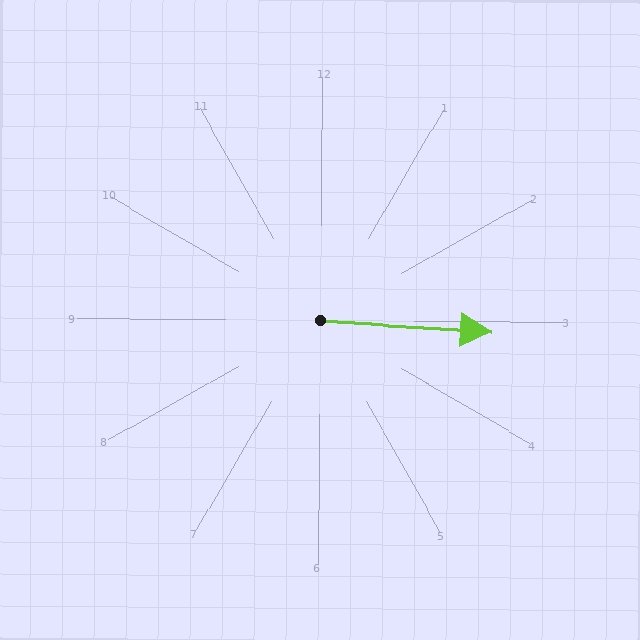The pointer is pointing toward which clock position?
Roughly 3 o'clock.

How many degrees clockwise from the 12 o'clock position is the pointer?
Approximately 93 degrees.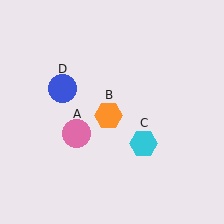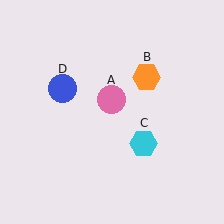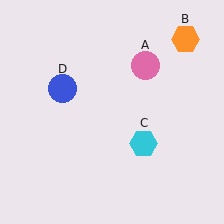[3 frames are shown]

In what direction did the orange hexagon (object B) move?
The orange hexagon (object B) moved up and to the right.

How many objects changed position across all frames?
2 objects changed position: pink circle (object A), orange hexagon (object B).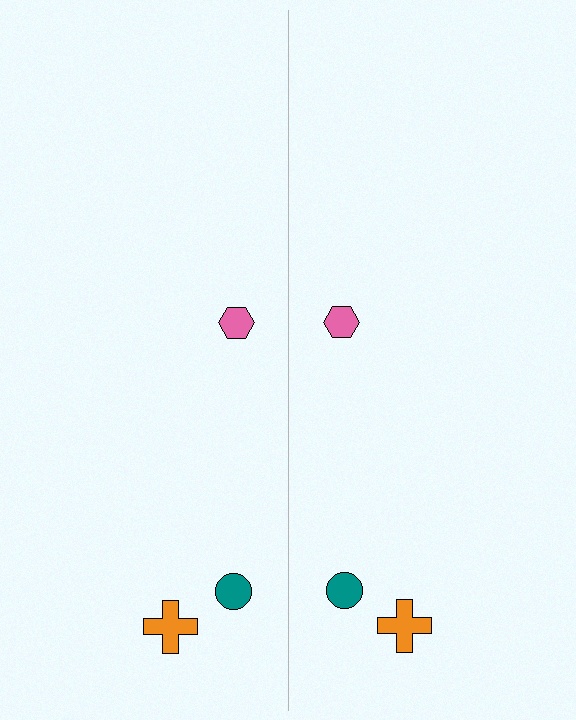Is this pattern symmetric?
Yes, this pattern has bilateral (reflection) symmetry.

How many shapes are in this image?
There are 6 shapes in this image.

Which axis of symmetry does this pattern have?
The pattern has a vertical axis of symmetry running through the center of the image.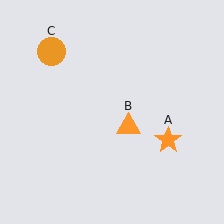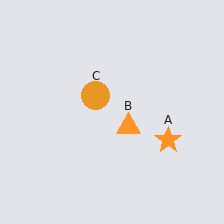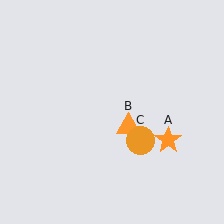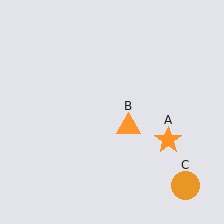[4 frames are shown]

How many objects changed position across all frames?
1 object changed position: orange circle (object C).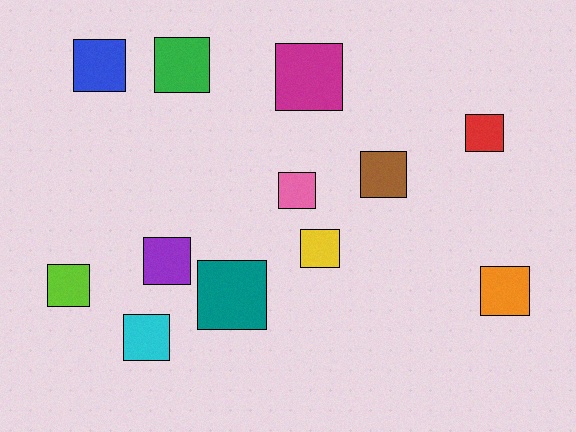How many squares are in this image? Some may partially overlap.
There are 12 squares.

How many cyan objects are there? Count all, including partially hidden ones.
There is 1 cyan object.